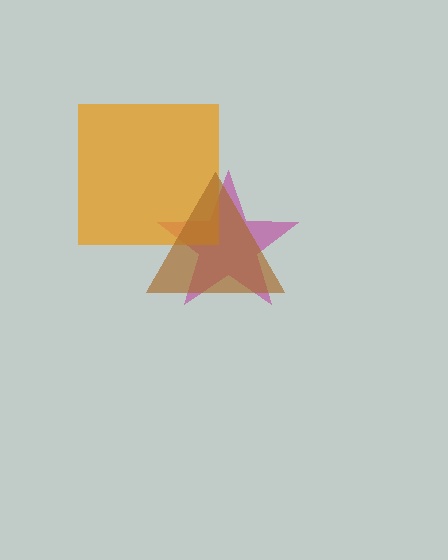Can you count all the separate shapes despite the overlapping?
Yes, there are 3 separate shapes.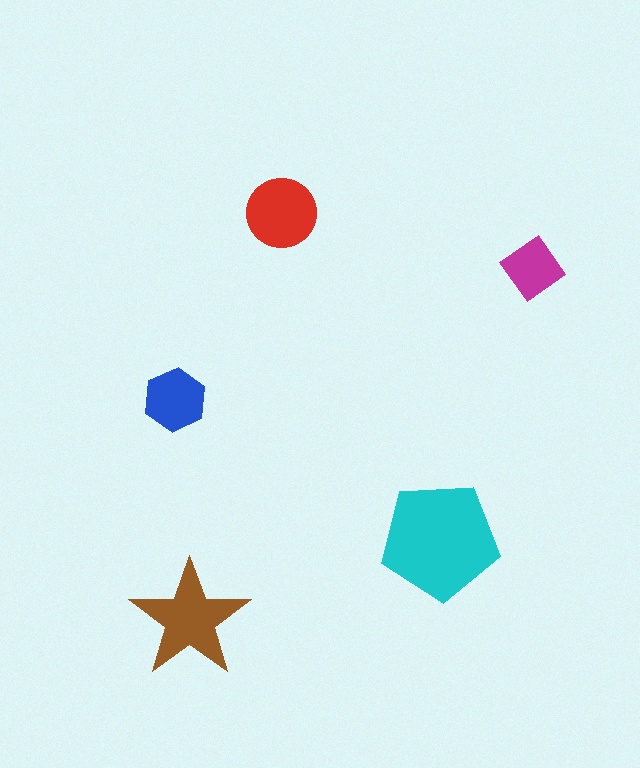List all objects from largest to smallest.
The cyan pentagon, the brown star, the red circle, the blue hexagon, the magenta diamond.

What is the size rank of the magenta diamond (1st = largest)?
5th.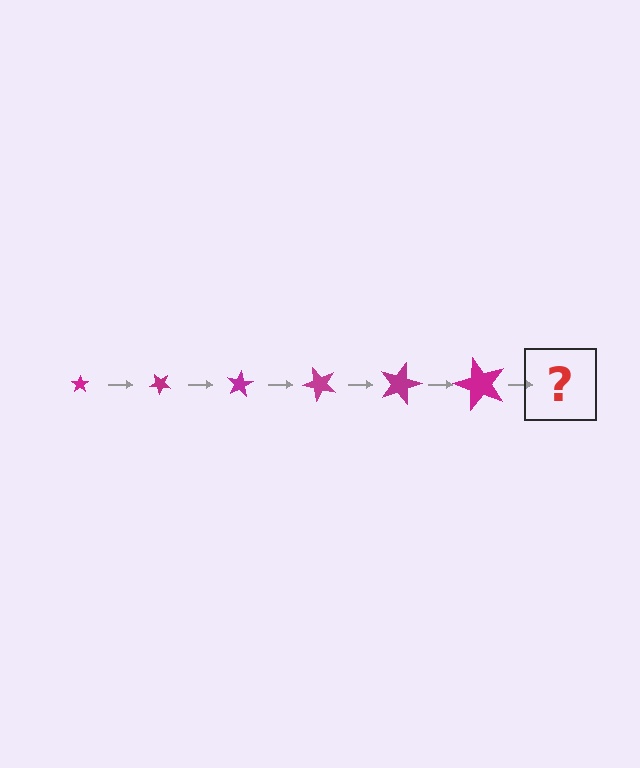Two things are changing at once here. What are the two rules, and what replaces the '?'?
The two rules are that the star grows larger each step and it rotates 40 degrees each step. The '?' should be a star, larger than the previous one and rotated 240 degrees from the start.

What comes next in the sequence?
The next element should be a star, larger than the previous one and rotated 240 degrees from the start.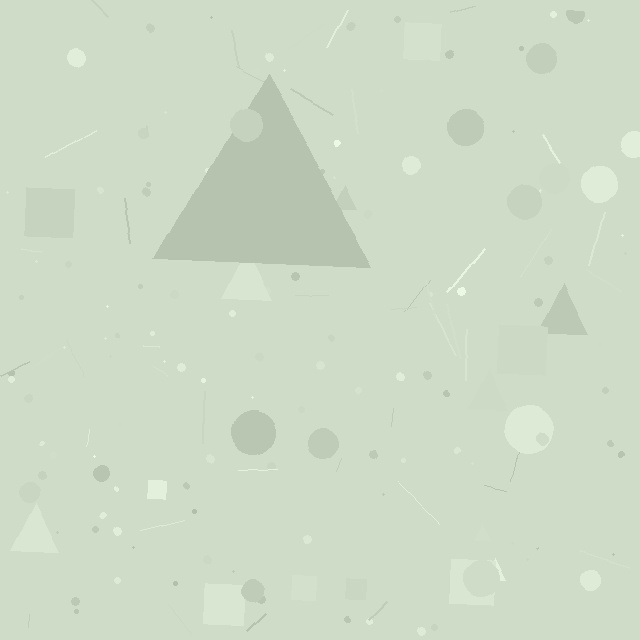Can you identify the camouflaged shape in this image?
The camouflaged shape is a triangle.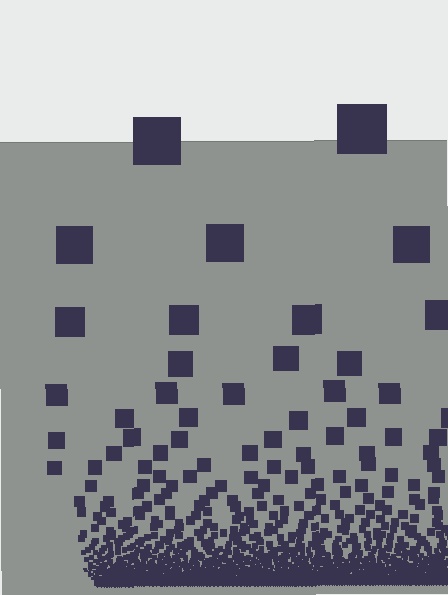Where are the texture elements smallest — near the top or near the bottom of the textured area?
Near the bottom.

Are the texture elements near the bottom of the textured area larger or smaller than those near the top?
Smaller. The gradient is inverted — elements near the bottom are smaller and denser.